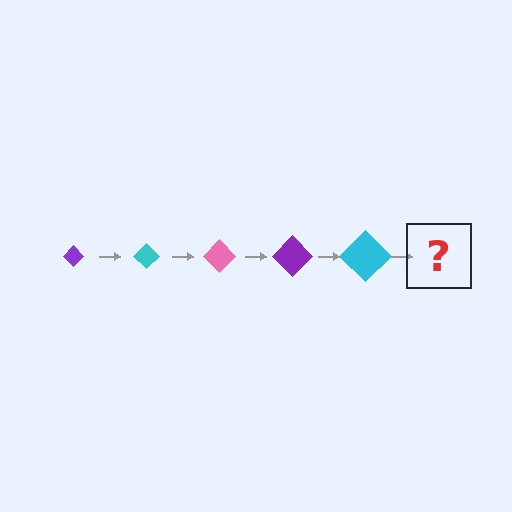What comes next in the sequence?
The next element should be a pink diamond, larger than the previous one.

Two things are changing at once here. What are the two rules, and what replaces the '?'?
The two rules are that the diamond grows larger each step and the color cycles through purple, cyan, and pink. The '?' should be a pink diamond, larger than the previous one.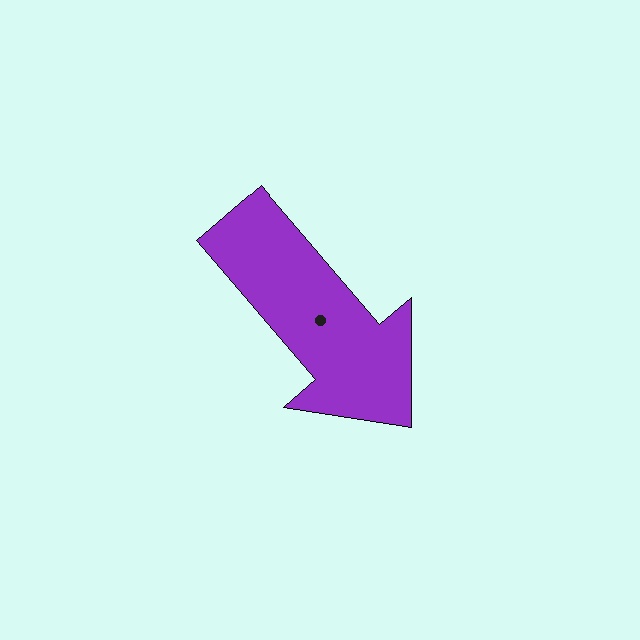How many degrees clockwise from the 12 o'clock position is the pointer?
Approximately 140 degrees.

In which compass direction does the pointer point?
Southeast.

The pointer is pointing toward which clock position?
Roughly 5 o'clock.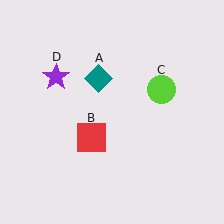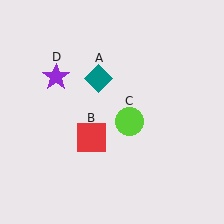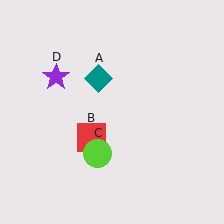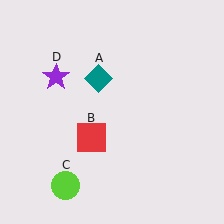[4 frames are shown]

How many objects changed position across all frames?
1 object changed position: lime circle (object C).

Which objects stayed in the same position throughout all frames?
Teal diamond (object A) and red square (object B) and purple star (object D) remained stationary.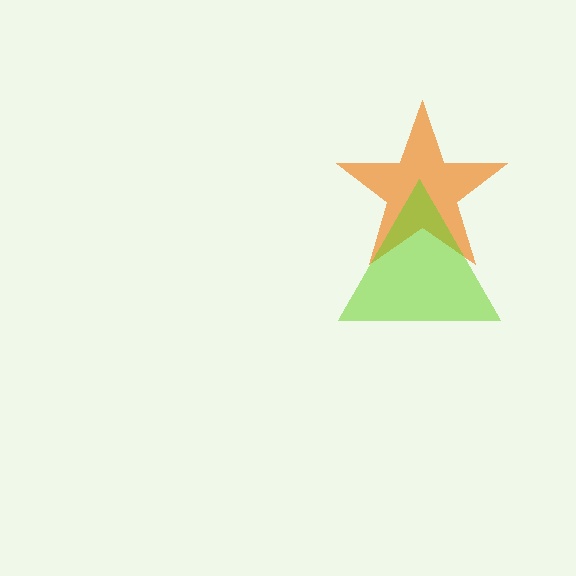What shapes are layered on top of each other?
The layered shapes are: an orange star, a lime triangle.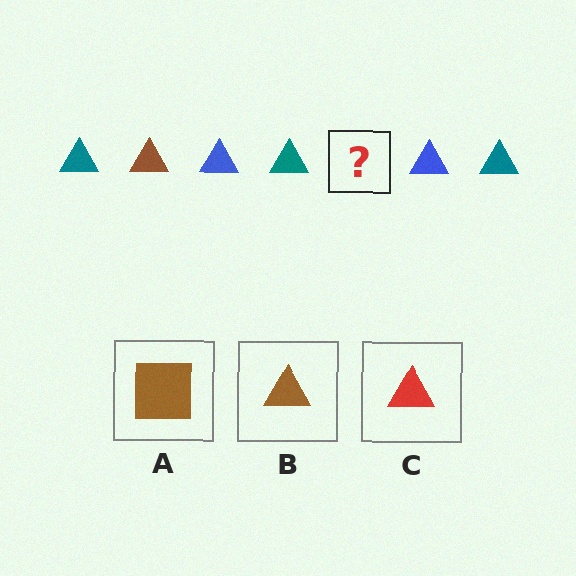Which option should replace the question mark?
Option B.